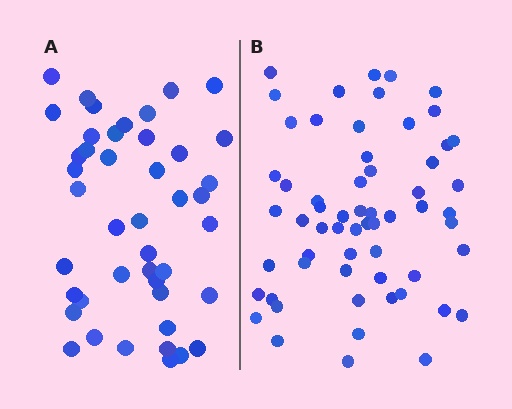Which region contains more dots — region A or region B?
Region B (the right region) has more dots.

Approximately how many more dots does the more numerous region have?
Region B has approximately 15 more dots than region A.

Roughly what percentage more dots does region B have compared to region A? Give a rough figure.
About 35% more.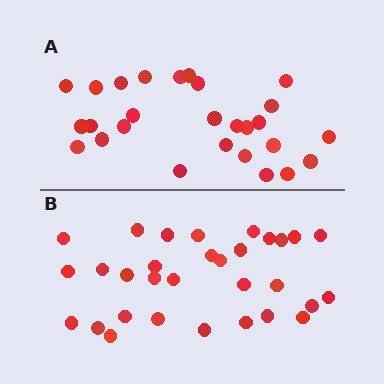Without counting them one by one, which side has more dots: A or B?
Region B (the bottom region) has more dots.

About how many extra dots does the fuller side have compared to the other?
Region B has about 4 more dots than region A.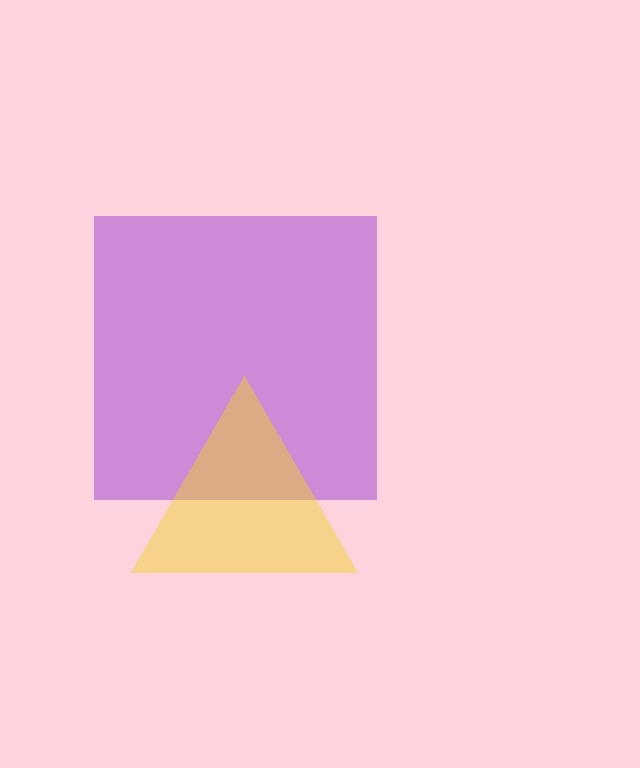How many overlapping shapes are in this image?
There are 2 overlapping shapes in the image.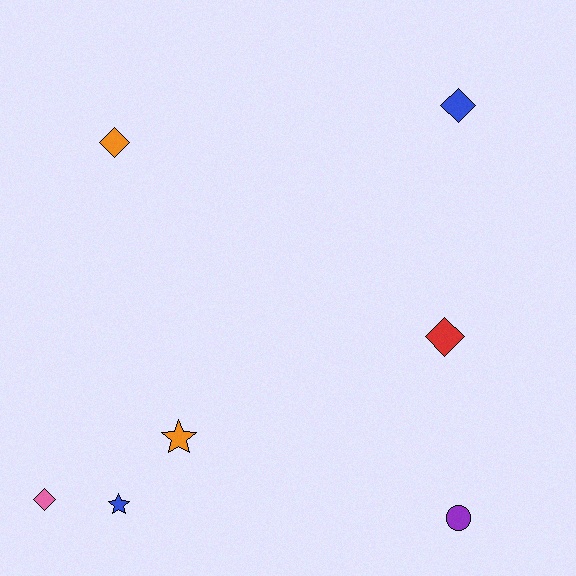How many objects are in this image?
There are 7 objects.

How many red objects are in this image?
There is 1 red object.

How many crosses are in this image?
There are no crosses.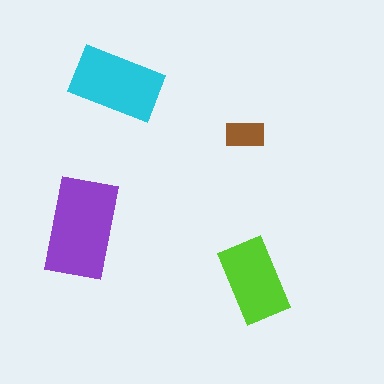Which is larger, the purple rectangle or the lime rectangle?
The purple one.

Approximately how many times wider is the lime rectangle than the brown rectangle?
About 2 times wider.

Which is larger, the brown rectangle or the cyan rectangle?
The cyan one.